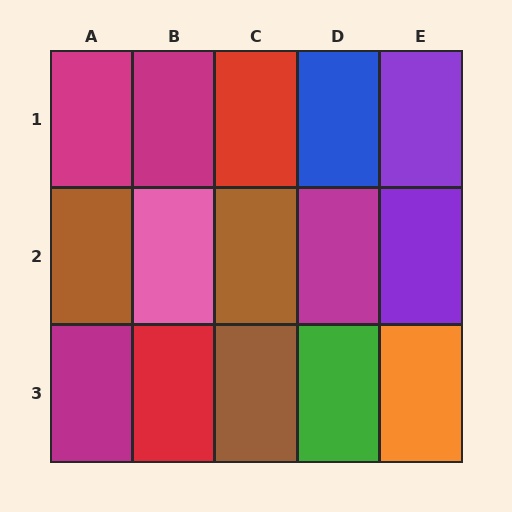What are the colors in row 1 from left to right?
Magenta, magenta, red, blue, purple.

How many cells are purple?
2 cells are purple.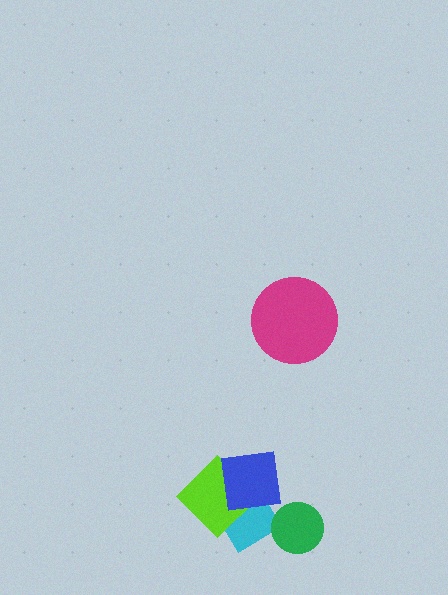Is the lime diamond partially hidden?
Yes, it is partially covered by another shape.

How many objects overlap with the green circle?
1 object overlaps with the green circle.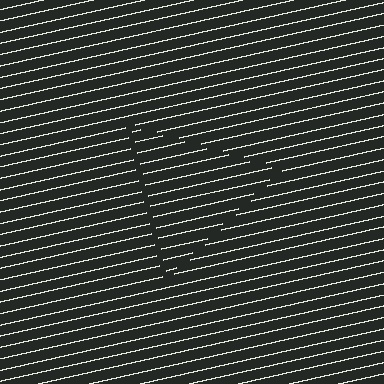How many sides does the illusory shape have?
3 sides — the line-ends trace a triangle.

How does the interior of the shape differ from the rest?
The interior of the shape contains the same grating, shifted by half a period — the contour is defined by the phase discontinuity where line-ends from the inner and outer gratings abut.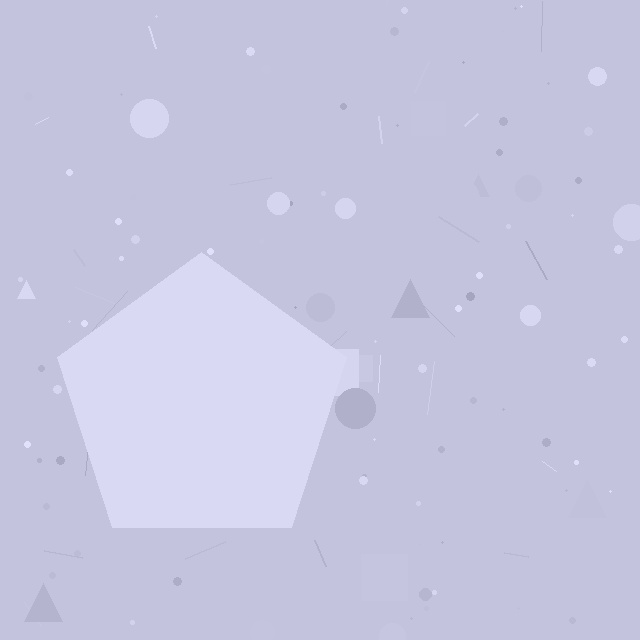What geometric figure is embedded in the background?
A pentagon is embedded in the background.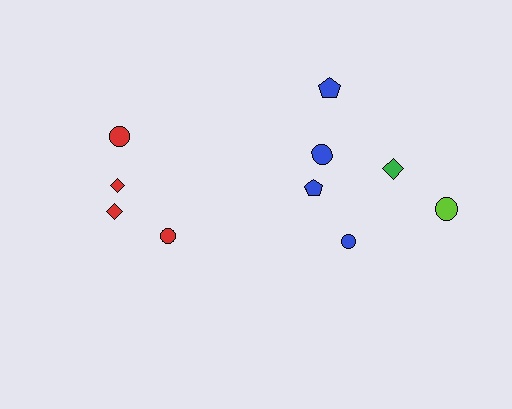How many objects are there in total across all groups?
There are 10 objects.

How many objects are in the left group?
There are 4 objects.